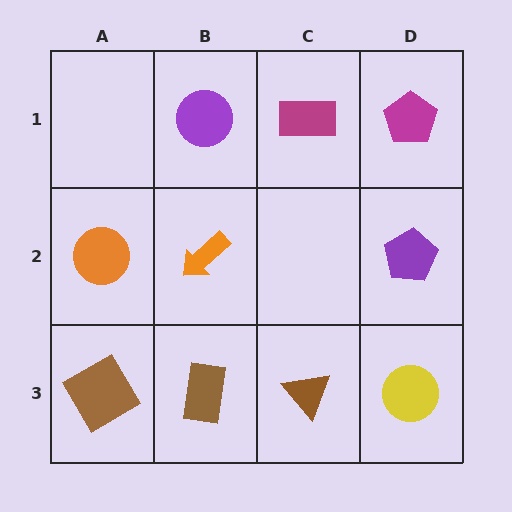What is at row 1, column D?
A magenta pentagon.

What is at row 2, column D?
A purple pentagon.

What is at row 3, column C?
A brown triangle.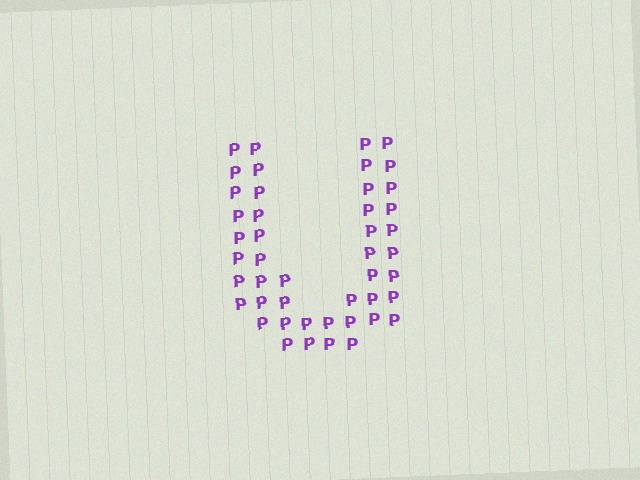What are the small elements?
The small elements are letter P's.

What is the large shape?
The large shape is the letter U.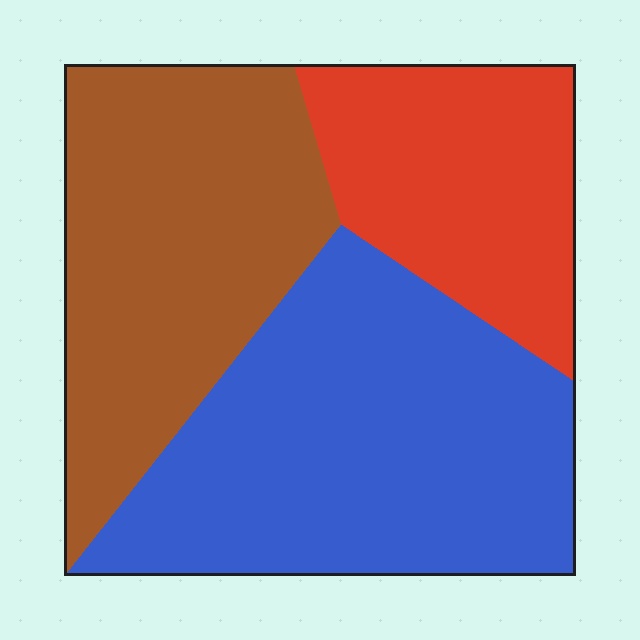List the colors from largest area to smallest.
From largest to smallest: blue, brown, red.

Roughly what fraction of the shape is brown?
Brown covers 34% of the shape.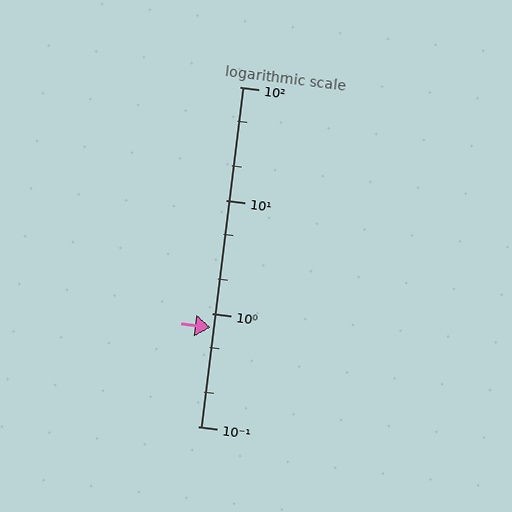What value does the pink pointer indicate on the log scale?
The pointer indicates approximately 0.75.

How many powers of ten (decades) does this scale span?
The scale spans 3 decades, from 0.1 to 100.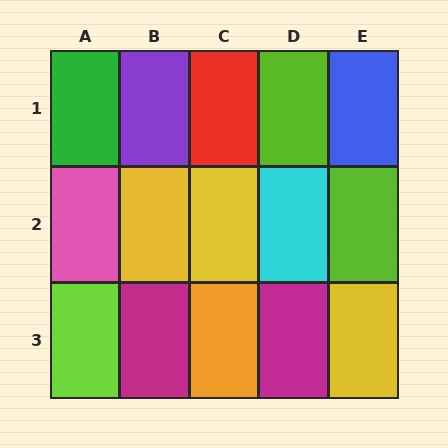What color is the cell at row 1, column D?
Lime.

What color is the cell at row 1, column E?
Blue.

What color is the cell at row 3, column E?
Yellow.